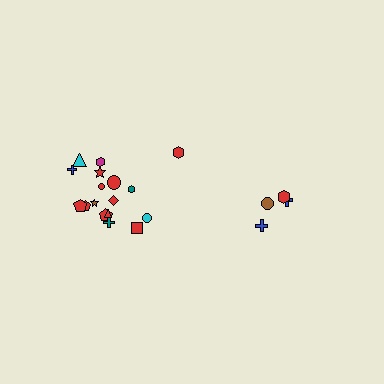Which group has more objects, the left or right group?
The left group.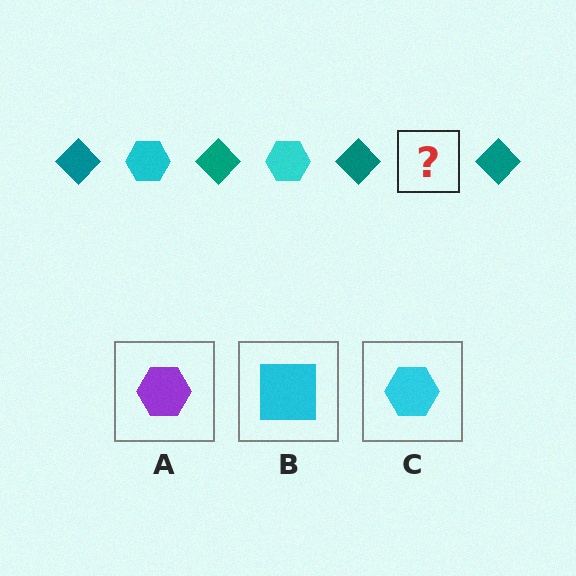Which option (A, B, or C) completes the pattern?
C.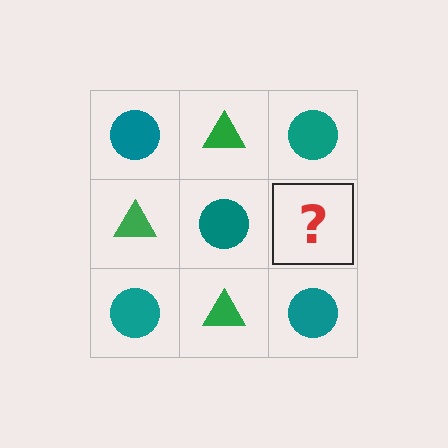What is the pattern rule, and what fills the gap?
The rule is that it alternates teal circle and green triangle in a checkerboard pattern. The gap should be filled with a green triangle.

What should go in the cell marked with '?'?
The missing cell should contain a green triangle.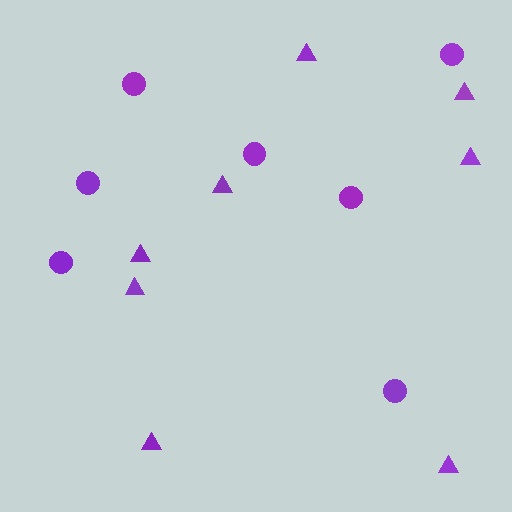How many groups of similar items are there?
There are 2 groups: one group of circles (7) and one group of triangles (8).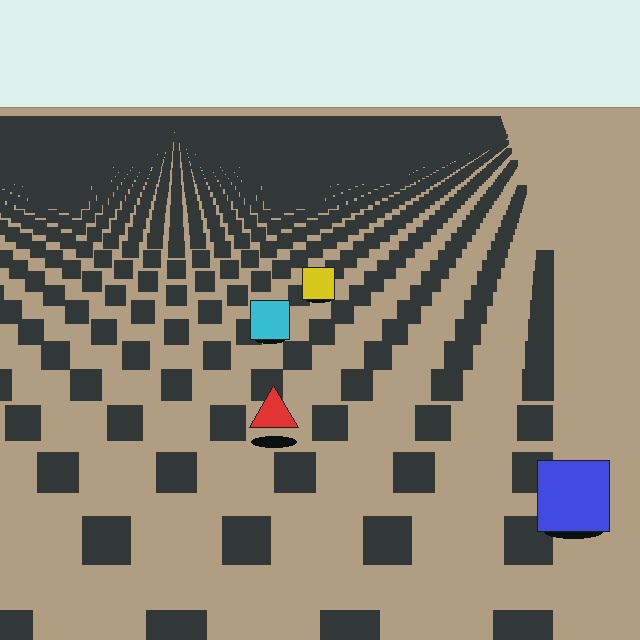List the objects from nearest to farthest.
From nearest to farthest: the blue square, the red triangle, the cyan square, the yellow square.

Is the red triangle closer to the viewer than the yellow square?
Yes. The red triangle is closer — you can tell from the texture gradient: the ground texture is coarser near it.